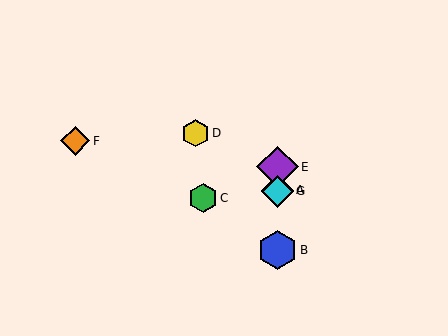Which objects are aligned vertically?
Objects A, B, E, G are aligned vertically.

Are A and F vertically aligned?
No, A is at x≈278 and F is at x≈75.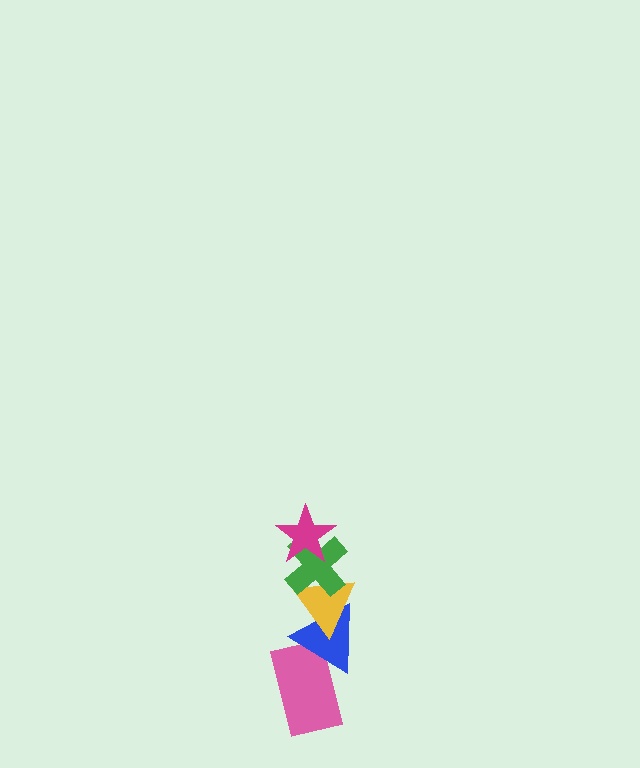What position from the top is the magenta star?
The magenta star is 1st from the top.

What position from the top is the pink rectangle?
The pink rectangle is 5th from the top.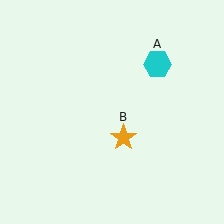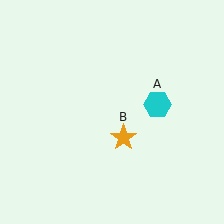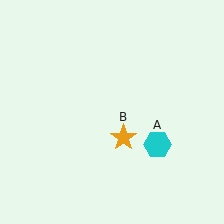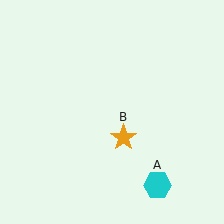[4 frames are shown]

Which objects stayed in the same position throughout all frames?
Orange star (object B) remained stationary.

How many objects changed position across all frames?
1 object changed position: cyan hexagon (object A).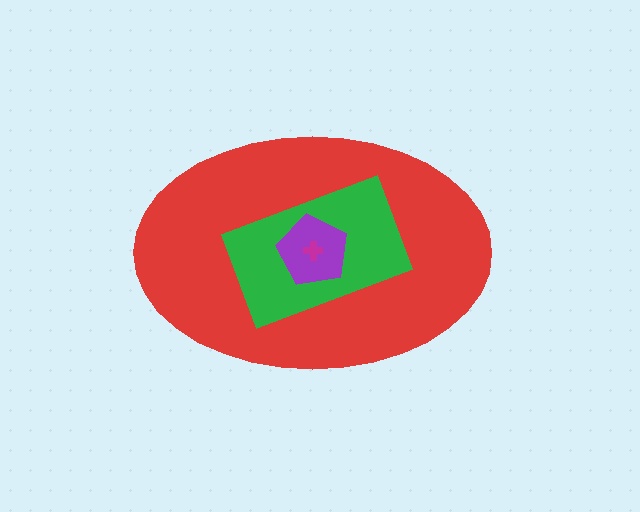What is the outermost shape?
The red ellipse.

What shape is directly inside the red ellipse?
The green rectangle.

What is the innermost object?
The magenta cross.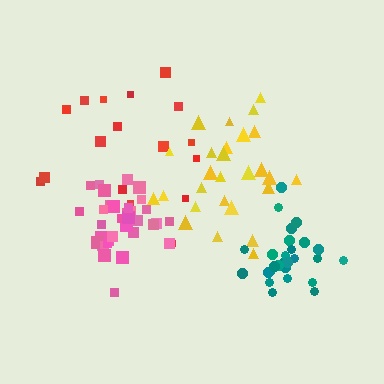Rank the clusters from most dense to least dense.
pink, teal, yellow, red.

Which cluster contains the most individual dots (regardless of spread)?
Pink (35).